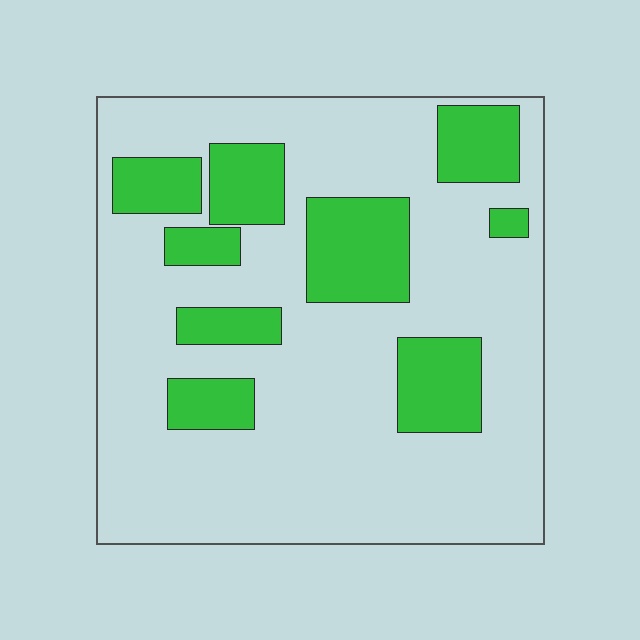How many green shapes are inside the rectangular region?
9.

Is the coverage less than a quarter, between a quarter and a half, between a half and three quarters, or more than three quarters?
Less than a quarter.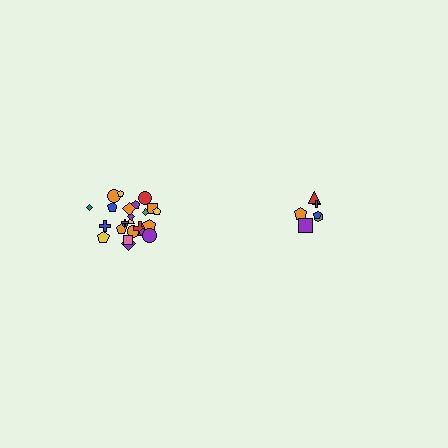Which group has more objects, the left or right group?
The left group.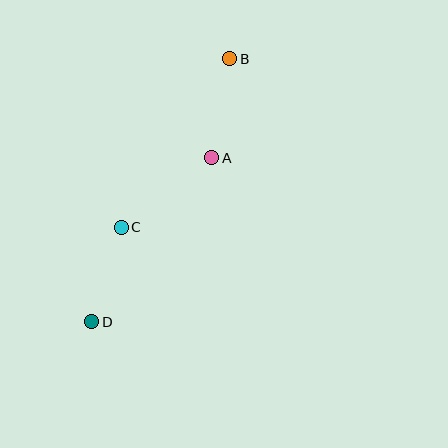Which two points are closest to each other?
Points C and D are closest to each other.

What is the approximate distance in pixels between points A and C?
The distance between A and C is approximately 114 pixels.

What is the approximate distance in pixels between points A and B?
The distance between A and B is approximately 101 pixels.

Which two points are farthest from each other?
Points B and D are farthest from each other.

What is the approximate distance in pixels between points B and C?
The distance between B and C is approximately 200 pixels.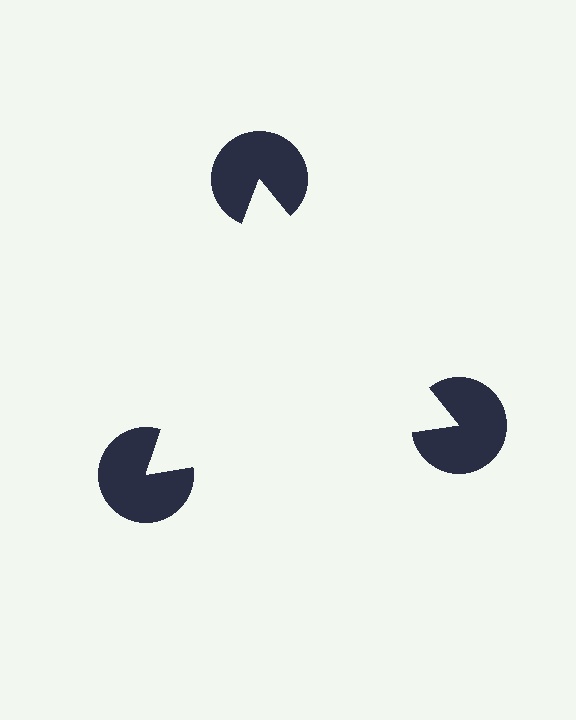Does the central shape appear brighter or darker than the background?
It typically appears slightly brighter than the background, even though no actual brightness change is drawn.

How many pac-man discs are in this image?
There are 3 — one at each vertex of the illusory triangle.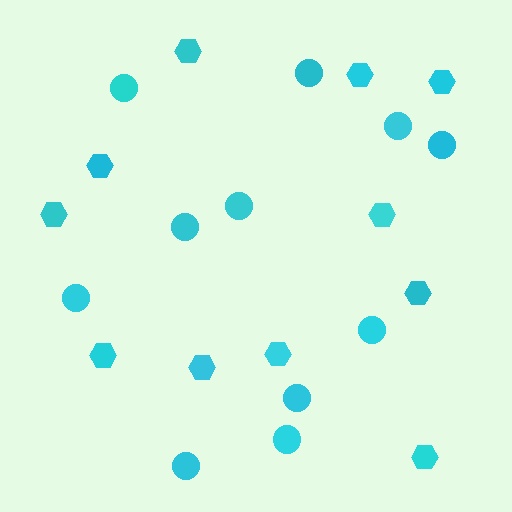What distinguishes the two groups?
There are 2 groups: one group of circles (11) and one group of hexagons (11).